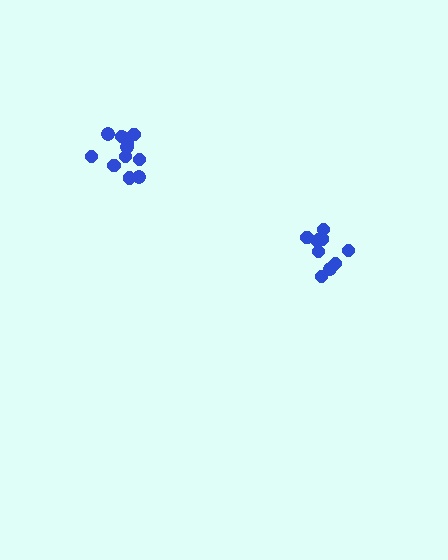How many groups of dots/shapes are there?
There are 2 groups.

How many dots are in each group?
Group 1: 10 dots, Group 2: 12 dots (22 total).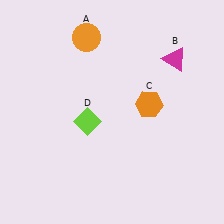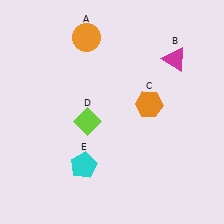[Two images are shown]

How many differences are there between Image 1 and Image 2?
There is 1 difference between the two images.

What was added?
A cyan pentagon (E) was added in Image 2.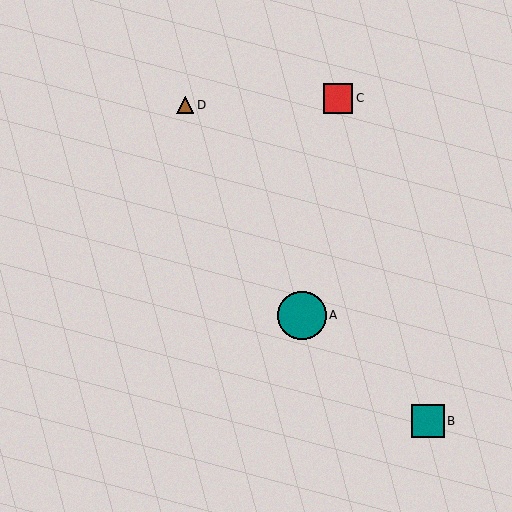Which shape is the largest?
The teal circle (labeled A) is the largest.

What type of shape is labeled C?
Shape C is a red square.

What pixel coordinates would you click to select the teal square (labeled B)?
Click at (428, 421) to select the teal square B.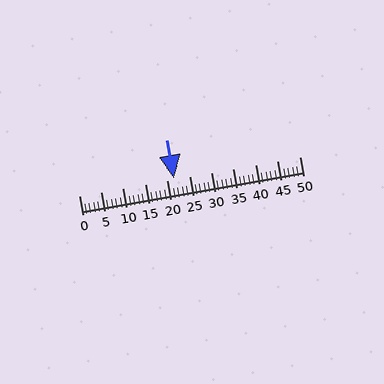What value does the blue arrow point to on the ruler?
The blue arrow points to approximately 22.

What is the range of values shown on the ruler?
The ruler shows values from 0 to 50.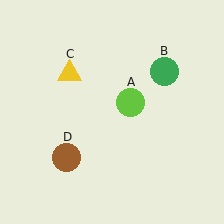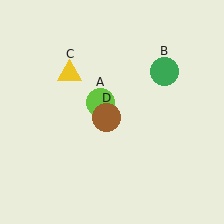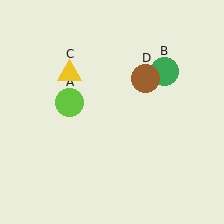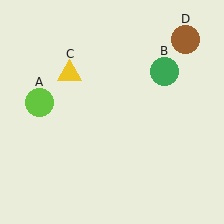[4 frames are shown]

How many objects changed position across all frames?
2 objects changed position: lime circle (object A), brown circle (object D).